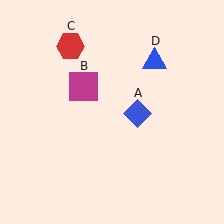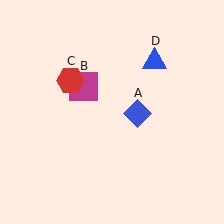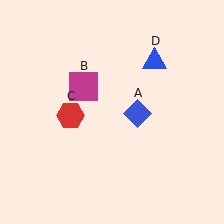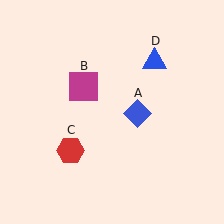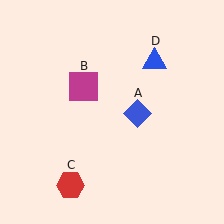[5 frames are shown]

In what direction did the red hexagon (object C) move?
The red hexagon (object C) moved down.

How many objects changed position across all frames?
1 object changed position: red hexagon (object C).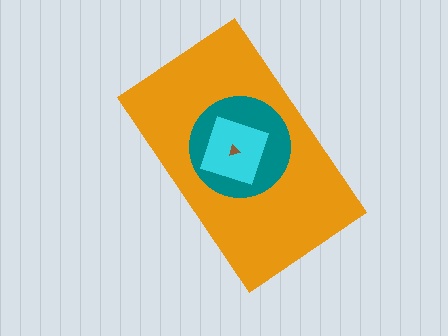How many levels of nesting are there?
4.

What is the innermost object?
The brown triangle.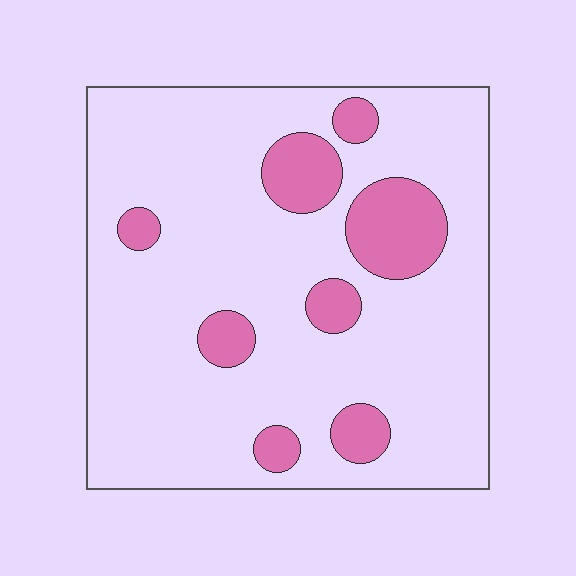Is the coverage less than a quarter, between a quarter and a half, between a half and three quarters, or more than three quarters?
Less than a quarter.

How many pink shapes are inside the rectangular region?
8.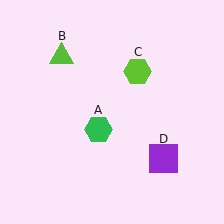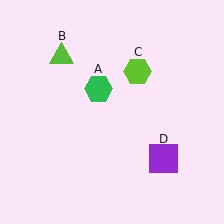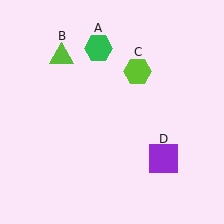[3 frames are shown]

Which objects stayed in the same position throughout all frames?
Lime triangle (object B) and lime hexagon (object C) and purple square (object D) remained stationary.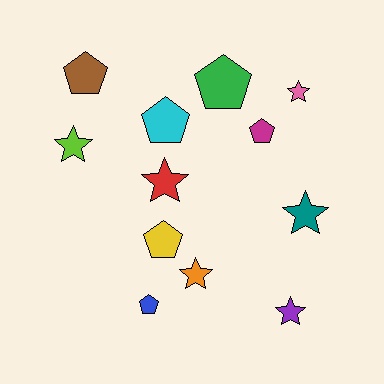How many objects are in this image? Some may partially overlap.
There are 12 objects.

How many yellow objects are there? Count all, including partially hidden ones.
There is 1 yellow object.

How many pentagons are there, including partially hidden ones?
There are 6 pentagons.